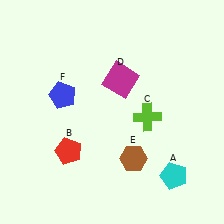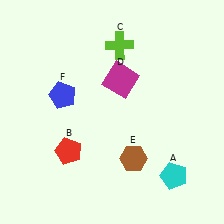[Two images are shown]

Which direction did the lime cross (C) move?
The lime cross (C) moved up.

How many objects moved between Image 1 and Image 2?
1 object moved between the two images.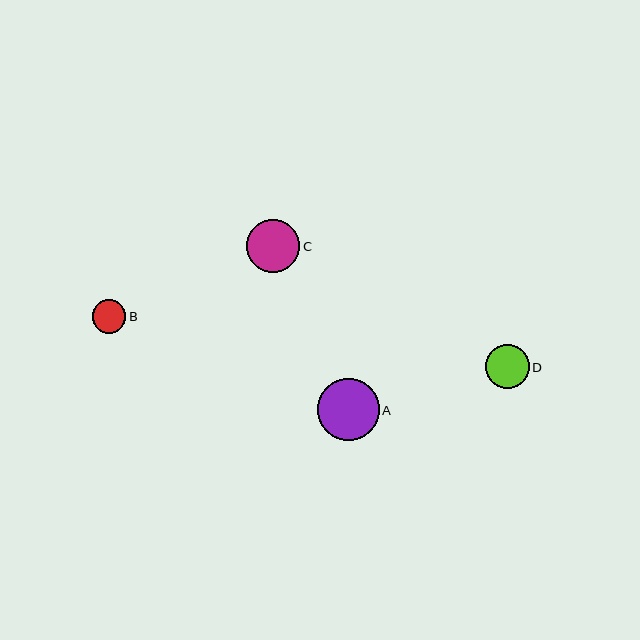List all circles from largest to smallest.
From largest to smallest: A, C, D, B.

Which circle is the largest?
Circle A is the largest with a size of approximately 62 pixels.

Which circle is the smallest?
Circle B is the smallest with a size of approximately 33 pixels.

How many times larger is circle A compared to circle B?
Circle A is approximately 1.9 times the size of circle B.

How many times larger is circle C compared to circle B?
Circle C is approximately 1.6 times the size of circle B.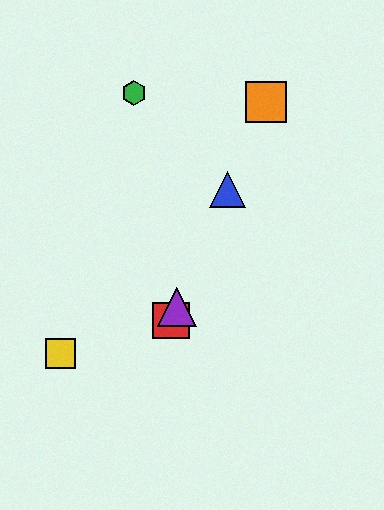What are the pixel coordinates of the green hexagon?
The green hexagon is at (134, 93).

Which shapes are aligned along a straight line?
The red square, the blue triangle, the purple triangle, the orange square are aligned along a straight line.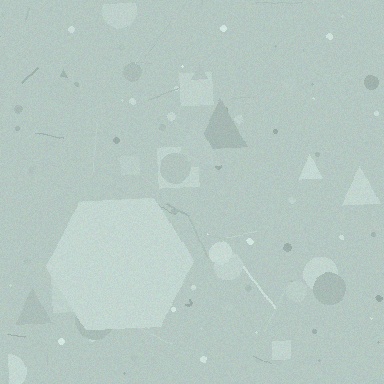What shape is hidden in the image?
A hexagon is hidden in the image.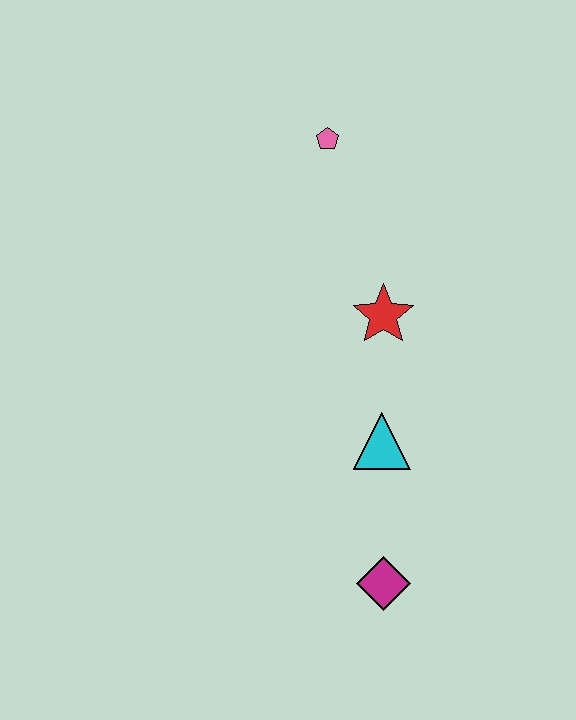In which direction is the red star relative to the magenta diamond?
The red star is above the magenta diamond.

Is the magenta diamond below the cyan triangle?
Yes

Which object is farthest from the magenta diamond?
The pink pentagon is farthest from the magenta diamond.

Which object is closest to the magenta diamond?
The cyan triangle is closest to the magenta diamond.